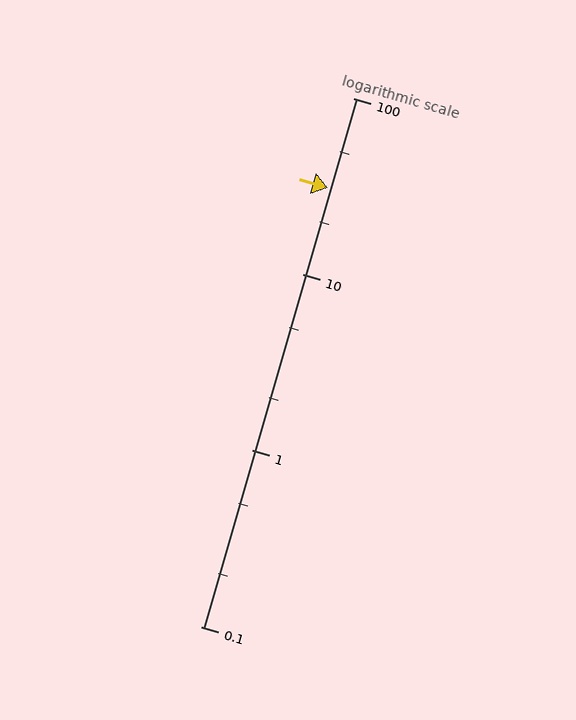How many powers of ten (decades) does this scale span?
The scale spans 3 decades, from 0.1 to 100.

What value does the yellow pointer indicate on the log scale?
The pointer indicates approximately 31.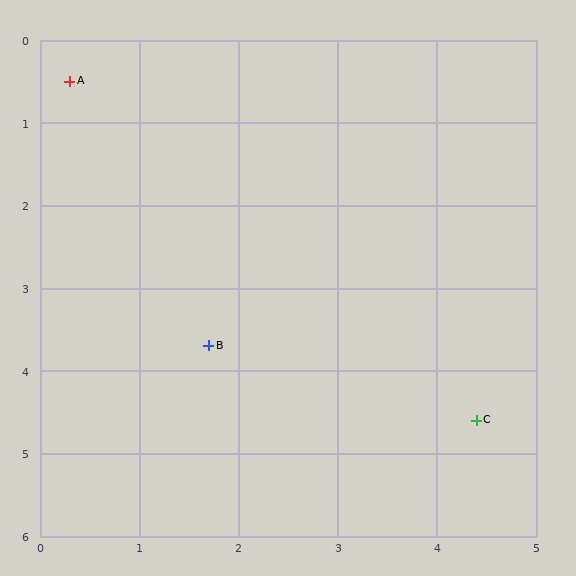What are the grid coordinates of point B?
Point B is at approximately (1.7, 3.7).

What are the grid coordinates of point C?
Point C is at approximately (4.4, 4.6).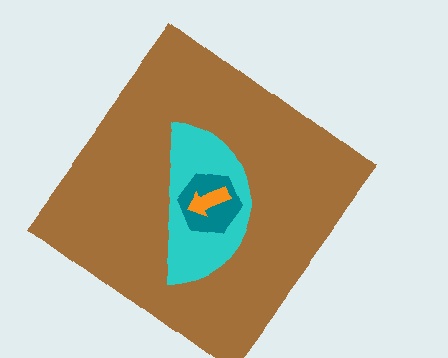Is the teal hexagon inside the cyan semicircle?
Yes.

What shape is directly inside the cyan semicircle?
The teal hexagon.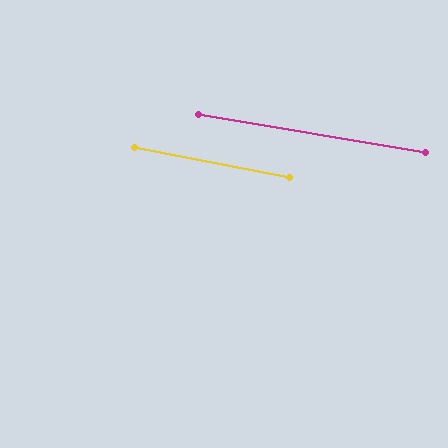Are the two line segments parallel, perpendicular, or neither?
Parallel — their directions differ by only 1.0°.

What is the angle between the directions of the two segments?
Approximately 1 degree.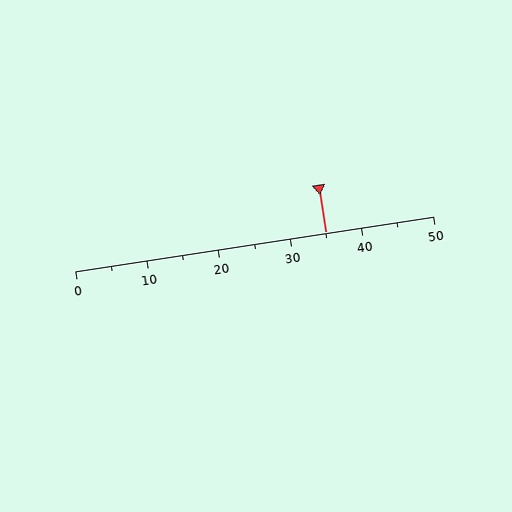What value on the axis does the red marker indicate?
The marker indicates approximately 35.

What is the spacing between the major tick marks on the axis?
The major ticks are spaced 10 apart.